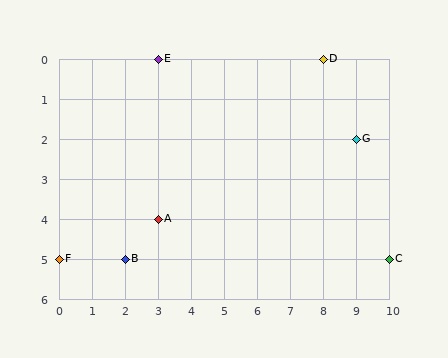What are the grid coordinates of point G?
Point G is at grid coordinates (9, 2).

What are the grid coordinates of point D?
Point D is at grid coordinates (8, 0).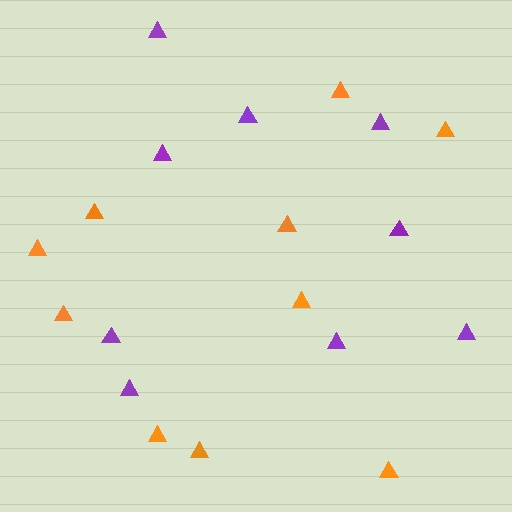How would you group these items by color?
There are 2 groups: one group of orange triangles (10) and one group of purple triangles (9).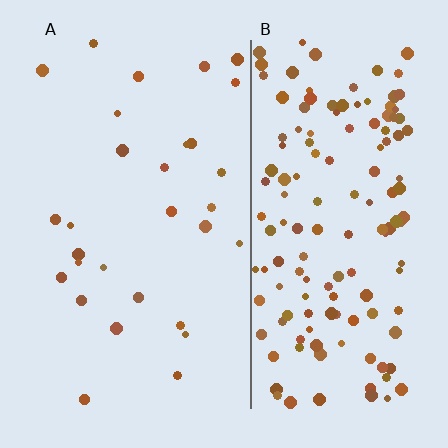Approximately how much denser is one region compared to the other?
Approximately 5.1× — region B over region A.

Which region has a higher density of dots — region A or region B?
B (the right).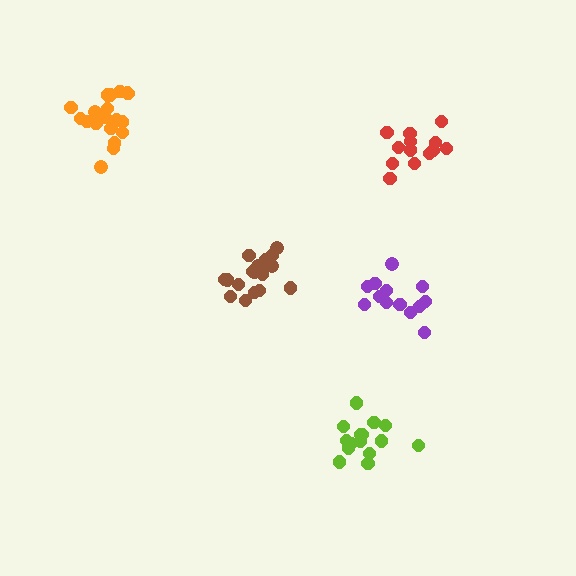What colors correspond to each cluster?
The clusters are colored: brown, red, orange, lime, purple.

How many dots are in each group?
Group 1: 18 dots, Group 2: 13 dots, Group 3: 19 dots, Group 4: 15 dots, Group 5: 13 dots (78 total).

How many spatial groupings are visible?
There are 5 spatial groupings.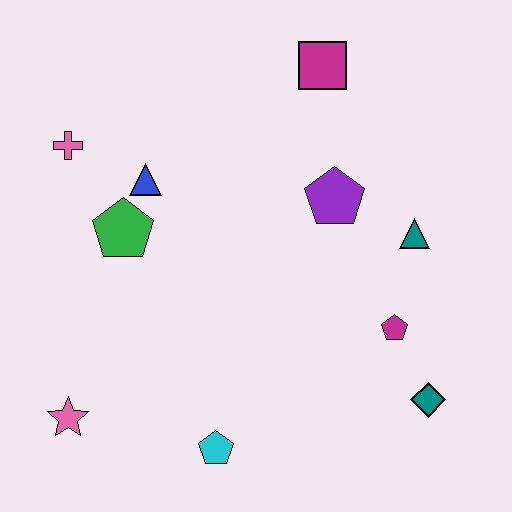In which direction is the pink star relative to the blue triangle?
The pink star is below the blue triangle.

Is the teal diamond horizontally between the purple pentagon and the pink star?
No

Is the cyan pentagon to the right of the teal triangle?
No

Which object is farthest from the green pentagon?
The teal diamond is farthest from the green pentagon.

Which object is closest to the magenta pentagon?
The teal diamond is closest to the magenta pentagon.